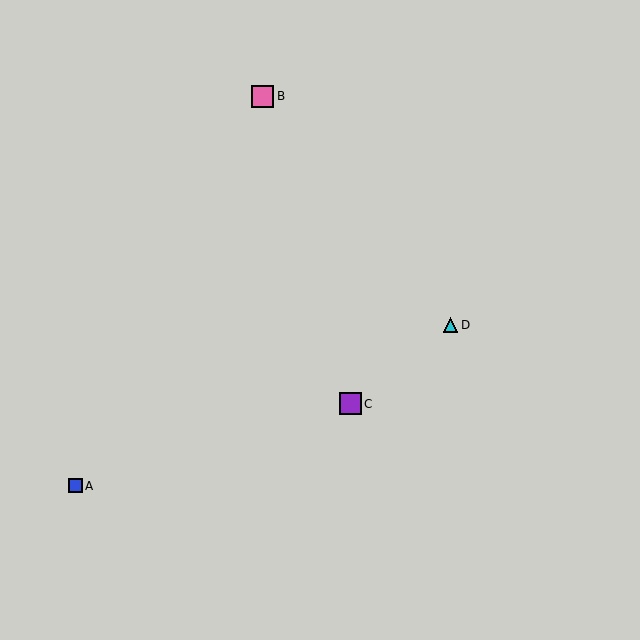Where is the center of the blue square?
The center of the blue square is at (76, 486).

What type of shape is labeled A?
Shape A is a blue square.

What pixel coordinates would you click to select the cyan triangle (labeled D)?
Click at (450, 325) to select the cyan triangle D.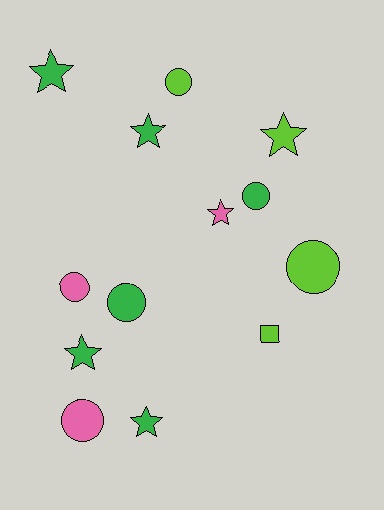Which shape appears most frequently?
Star, with 6 objects.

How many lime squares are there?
There is 1 lime square.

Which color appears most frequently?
Green, with 6 objects.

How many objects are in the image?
There are 13 objects.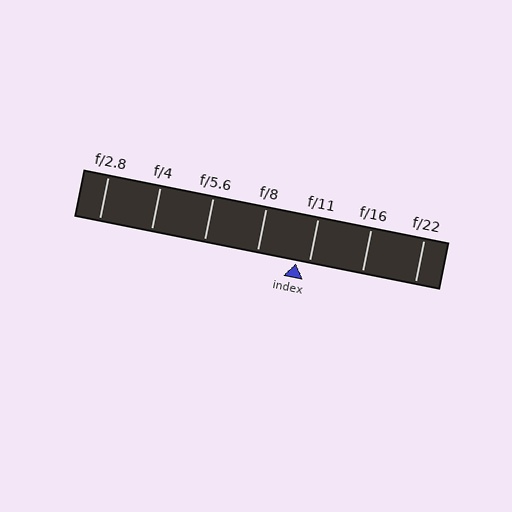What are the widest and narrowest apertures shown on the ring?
The widest aperture shown is f/2.8 and the narrowest is f/22.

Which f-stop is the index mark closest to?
The index mark is closest to f/11.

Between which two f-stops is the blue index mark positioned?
The index mark is between f/8 and f/11.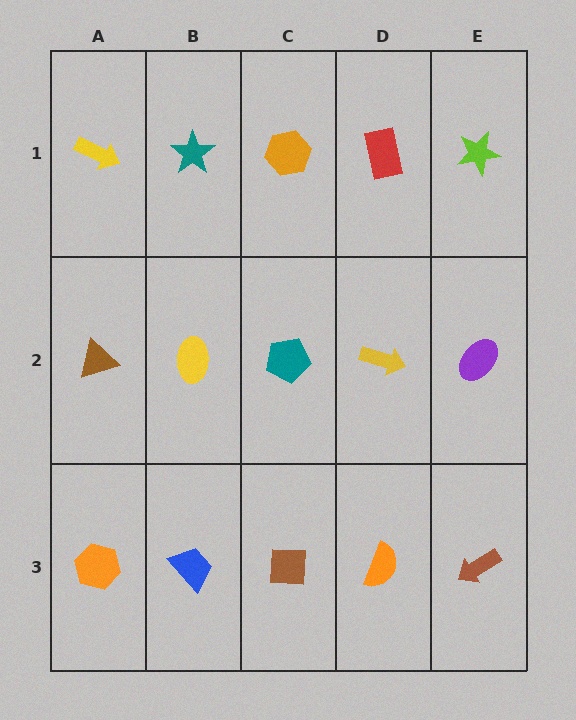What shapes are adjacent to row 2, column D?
A red rectangle (row 1, column D), an orange semicircle (row 3, column D), a teal pentagon (row 2, column C), a purple ellipse (row 2, column E).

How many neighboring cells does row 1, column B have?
3.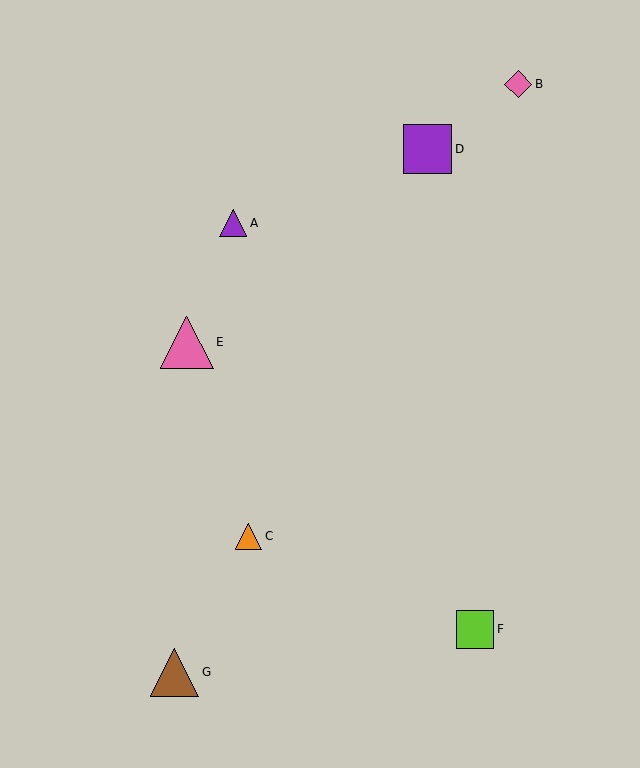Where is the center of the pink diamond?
The center of the pink diamond is at (518, 84).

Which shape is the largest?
The pink triangle (labeled E) is the largest.